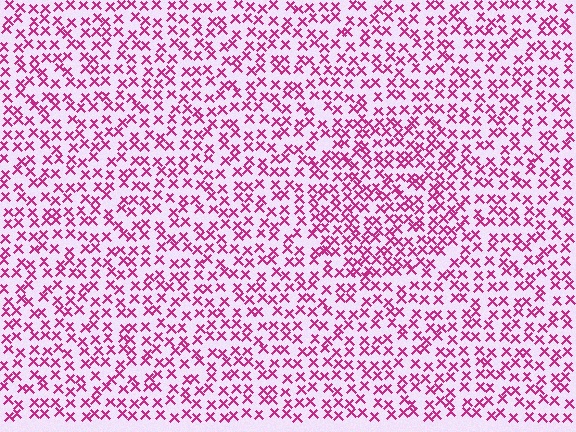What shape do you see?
I see a circle.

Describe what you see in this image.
The image contains small magenta elements arranged at two different densities. A circle-shaped region is visible where the elements are more densely packed than the surrounding area.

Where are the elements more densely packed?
The elements are more densely packed inside the circle boundary.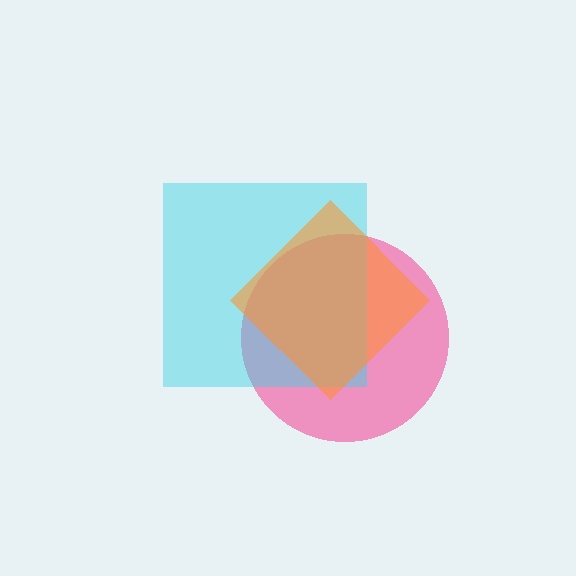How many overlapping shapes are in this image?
There are 3 overlapping shapes in the image.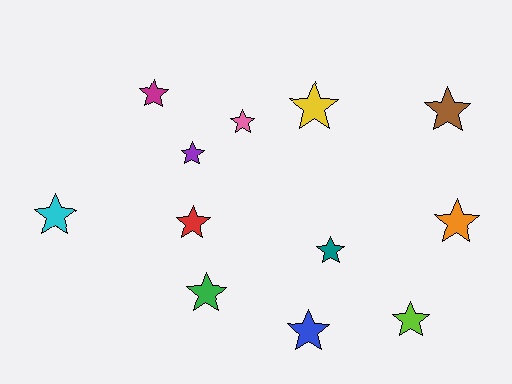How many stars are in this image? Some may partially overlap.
There are 12 stars.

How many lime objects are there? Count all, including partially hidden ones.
There is 1 lime object.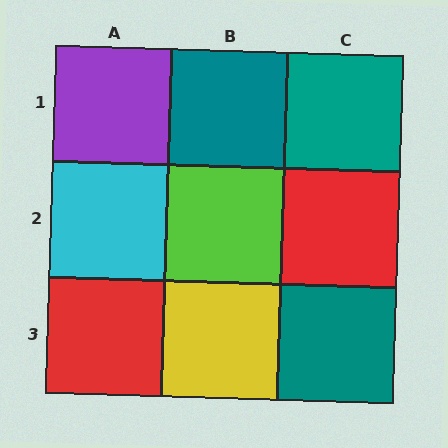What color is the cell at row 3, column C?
Teal.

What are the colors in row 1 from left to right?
Purple, teal, teal.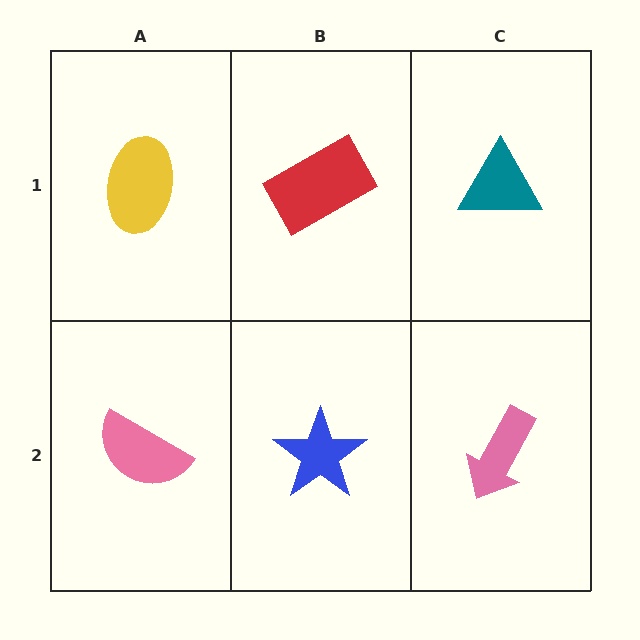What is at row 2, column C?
A pink arrow.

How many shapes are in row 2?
3 shapes.